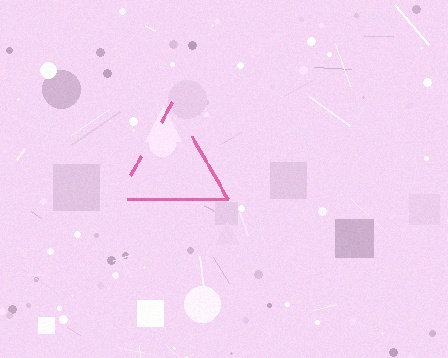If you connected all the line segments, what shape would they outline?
They would outline a triangle.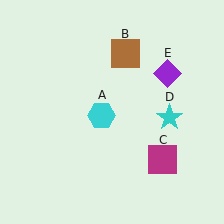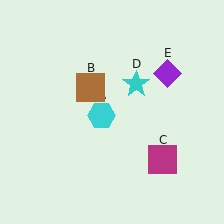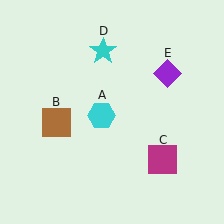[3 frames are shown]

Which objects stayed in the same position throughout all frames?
Cyan hexagon (object A) and magenta square (object C) and purple diamond (object E) remained stationary.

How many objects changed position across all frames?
2 objects changed position: brown square (object B), cyan star (object D).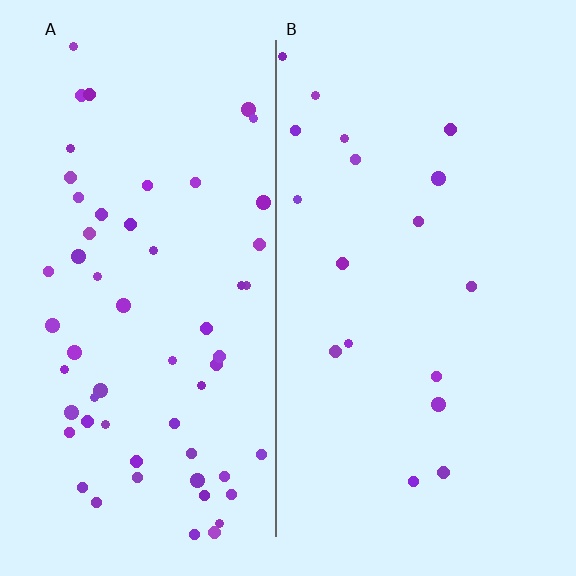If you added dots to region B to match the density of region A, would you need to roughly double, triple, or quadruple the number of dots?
Approximately triple.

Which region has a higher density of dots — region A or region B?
A (the left).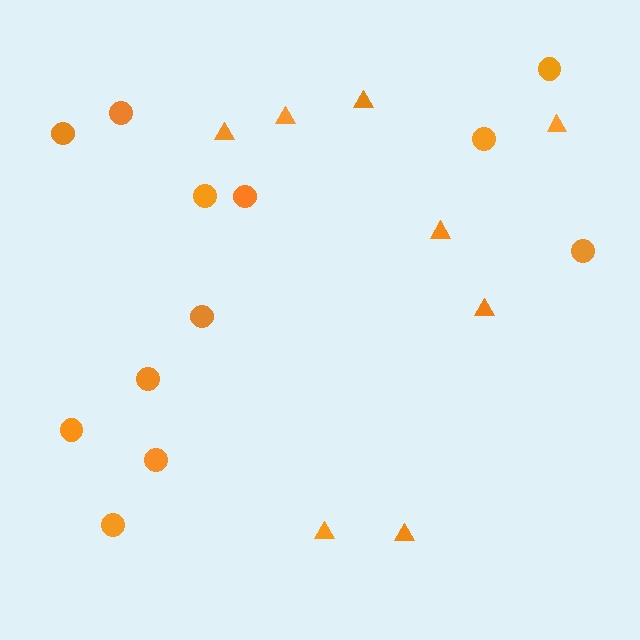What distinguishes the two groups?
There are 2 groups: one group of circles (12) and one group of triangles (8).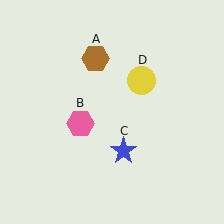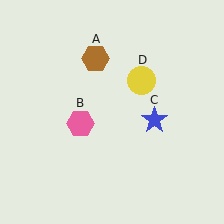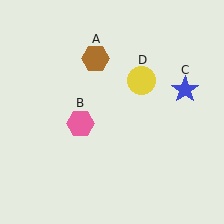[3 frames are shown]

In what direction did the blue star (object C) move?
The blue star (object C) moved up and to the right.